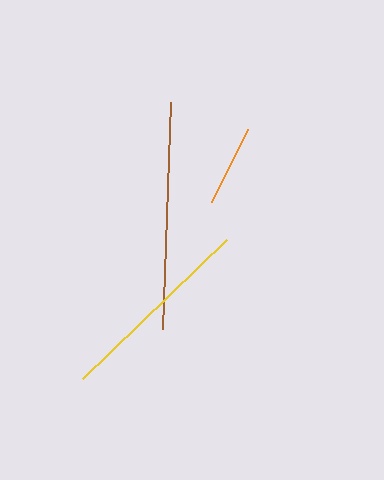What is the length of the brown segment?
The brown segment is approximately 228 pixels long.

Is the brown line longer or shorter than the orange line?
The brown line is longer than the orange line.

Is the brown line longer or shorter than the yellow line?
The brown line is longer than the yellow line.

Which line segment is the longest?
The brown line is the longest at approximately 228 pixels.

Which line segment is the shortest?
The orange line is the shortest at approximately 82 pixels.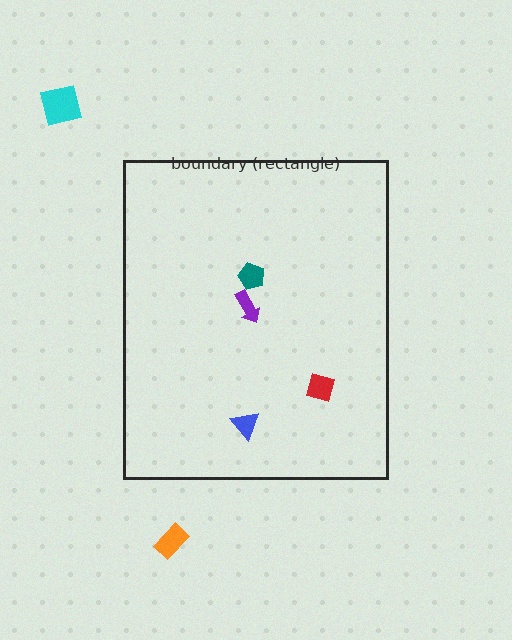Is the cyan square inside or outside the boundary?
Outside.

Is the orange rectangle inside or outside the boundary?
Outside.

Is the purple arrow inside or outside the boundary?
Inside.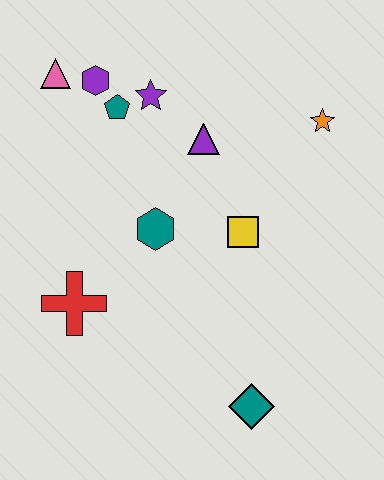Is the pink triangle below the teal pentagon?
No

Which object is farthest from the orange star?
The red cross is farthest from the orange star.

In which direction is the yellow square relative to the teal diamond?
The yellow square is above the teal diamond.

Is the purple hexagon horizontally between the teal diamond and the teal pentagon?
No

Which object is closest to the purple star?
The teal pentagon is closest to the purple star.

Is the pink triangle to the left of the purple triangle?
Yes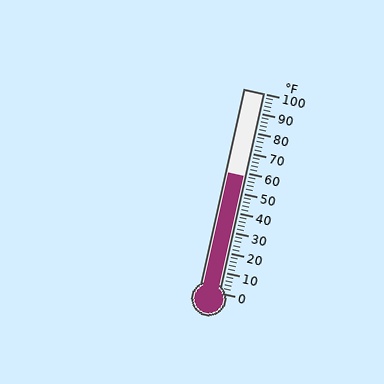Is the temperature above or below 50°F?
The temperature is above 50°F.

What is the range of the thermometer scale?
The thermometer scale ranges from 0°F to 100°F.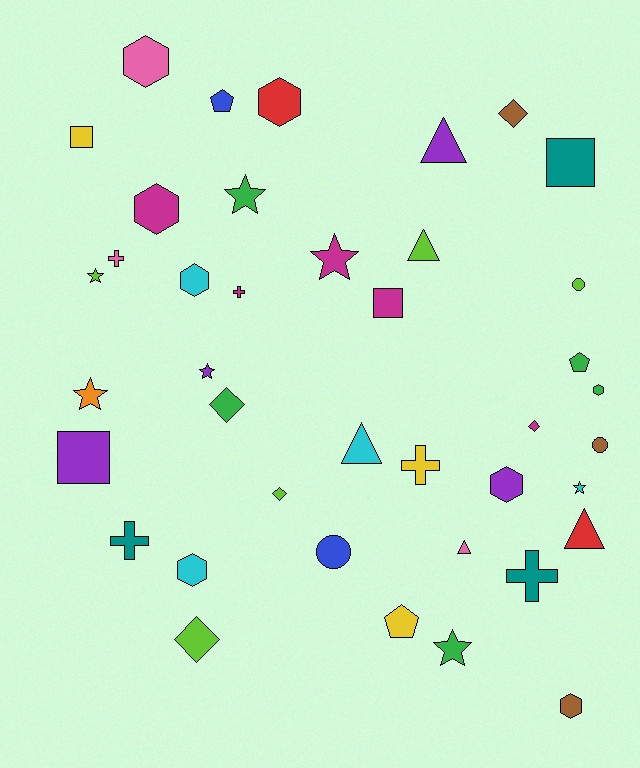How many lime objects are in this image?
There are 5 lime objects.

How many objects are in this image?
There are 40 objects.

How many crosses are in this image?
There are 5 crosses.